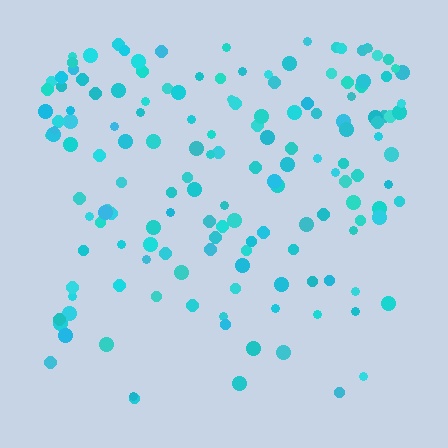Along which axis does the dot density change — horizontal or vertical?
Vertical.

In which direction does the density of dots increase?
From bottom to top, with the top side densest.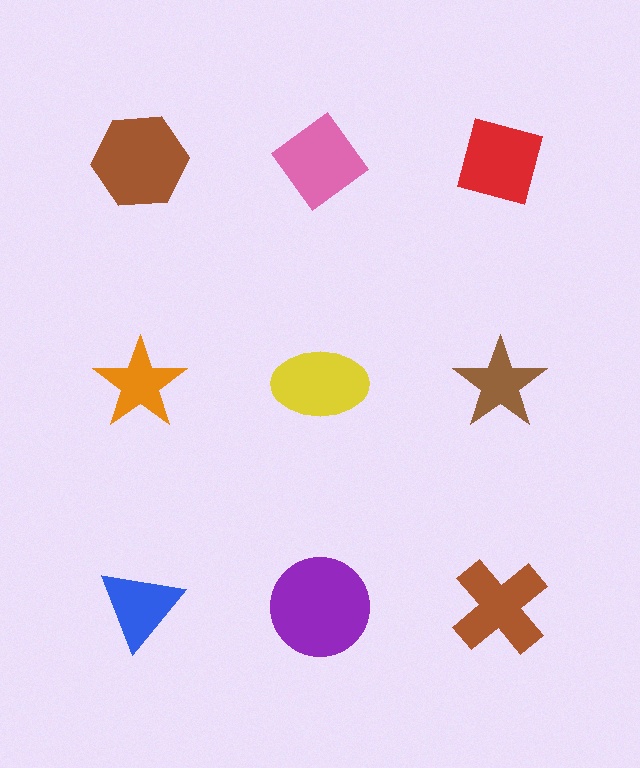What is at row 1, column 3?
A red square.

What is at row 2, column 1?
An orange star.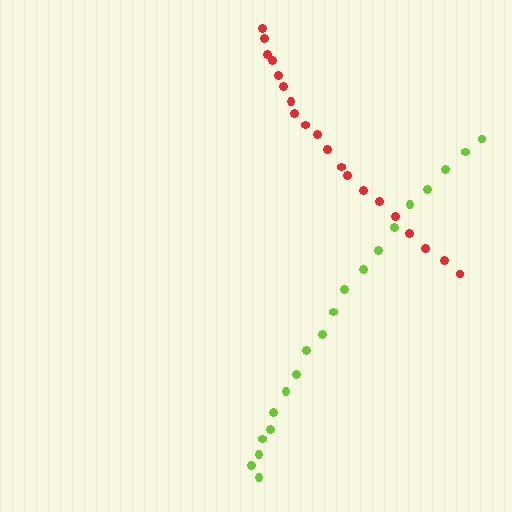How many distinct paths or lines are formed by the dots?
There are 2 distinct paths.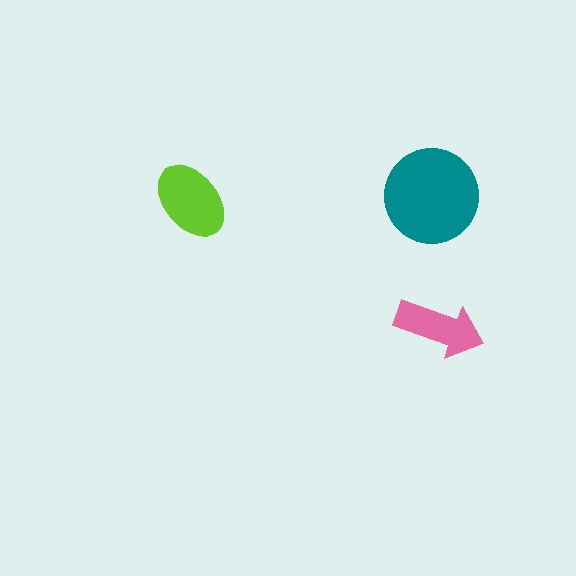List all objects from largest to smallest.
The teal circle, the lime ellipse, the pink arrow.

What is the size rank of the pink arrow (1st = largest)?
3rd.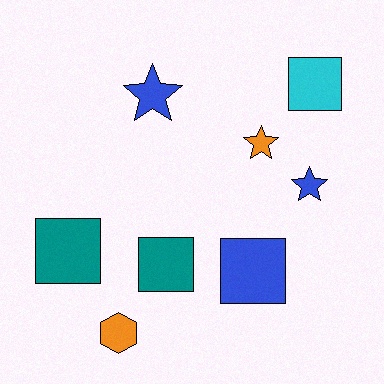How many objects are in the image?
There are 8 objects.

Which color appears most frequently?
Blue, with 3 objects.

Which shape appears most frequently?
Square, with 4 objects.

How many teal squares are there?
There are 2 teal squares.